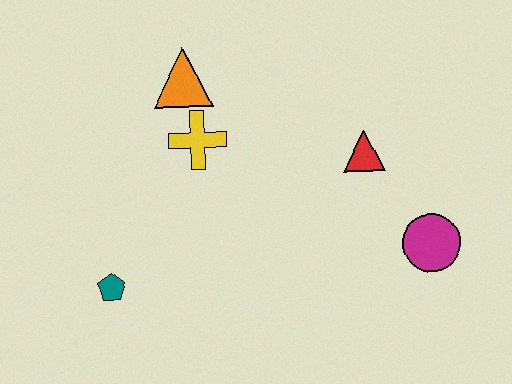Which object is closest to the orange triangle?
The yellow cross is closest to the orange triangle.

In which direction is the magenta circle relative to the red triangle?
The magenta circle is below the red triangle.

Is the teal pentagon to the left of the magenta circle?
Yes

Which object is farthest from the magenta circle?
The teal pentagon is farthest from the magenta circle.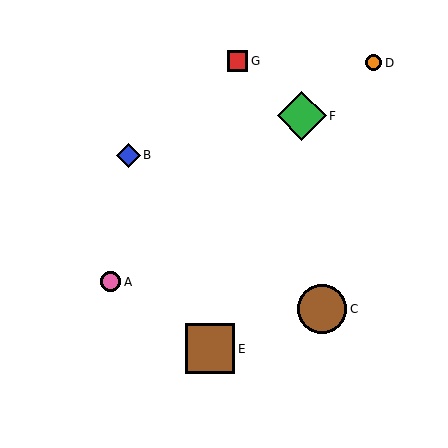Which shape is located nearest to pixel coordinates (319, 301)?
The brown circle (labeled C) at (322, 309) is nearest to that location.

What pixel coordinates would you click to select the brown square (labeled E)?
Click at (210, 349) to select the brown square E.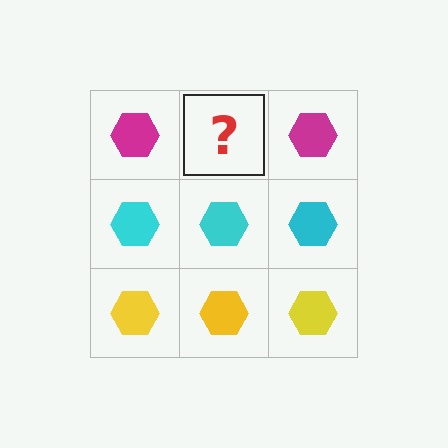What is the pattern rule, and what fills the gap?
The rule is that each row has a consistent color. The gap should be filled with a magenta hexagon.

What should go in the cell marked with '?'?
The missing cell should contain a magenta hexagon.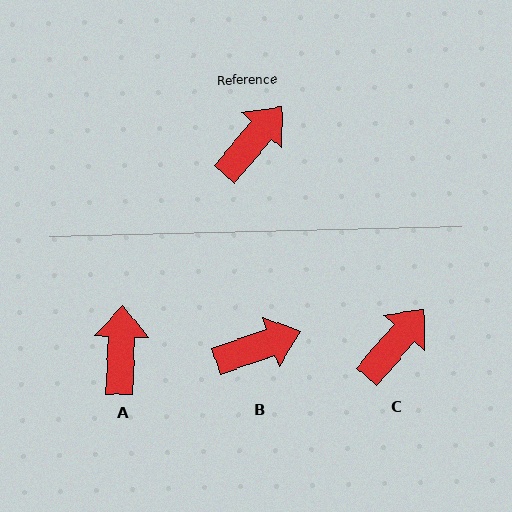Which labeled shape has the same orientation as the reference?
C.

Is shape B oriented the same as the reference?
No, it is off by about 30 degrees.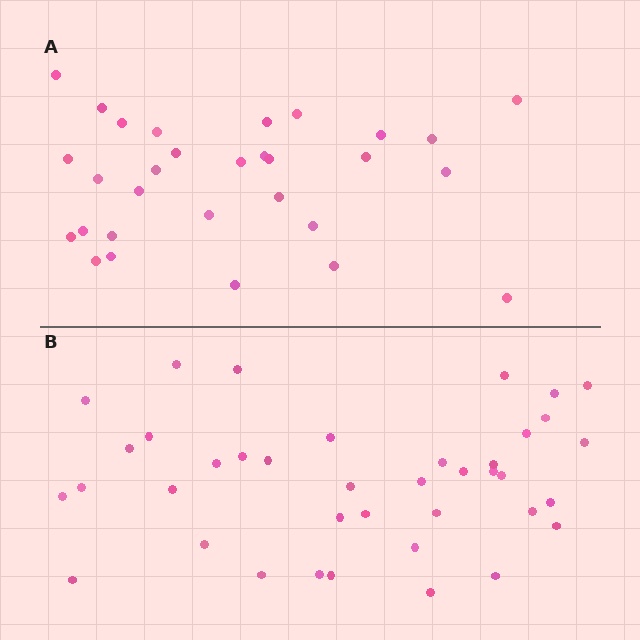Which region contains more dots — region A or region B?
Region B (the bottom region) has more dots.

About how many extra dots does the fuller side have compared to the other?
Region B has roughly 8 or so more dots than region A.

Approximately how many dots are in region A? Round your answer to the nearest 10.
About 30 dots.